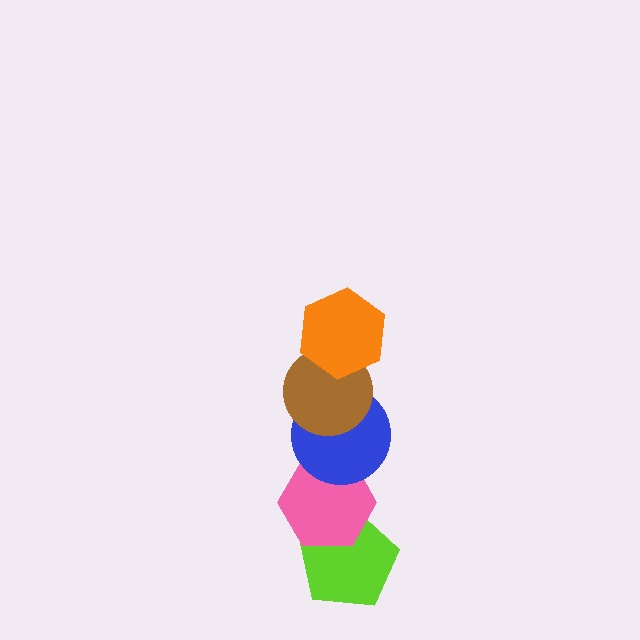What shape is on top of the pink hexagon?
The blue circle is on top of the pink hexagon.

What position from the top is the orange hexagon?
The orange hexagon is 1st from the top.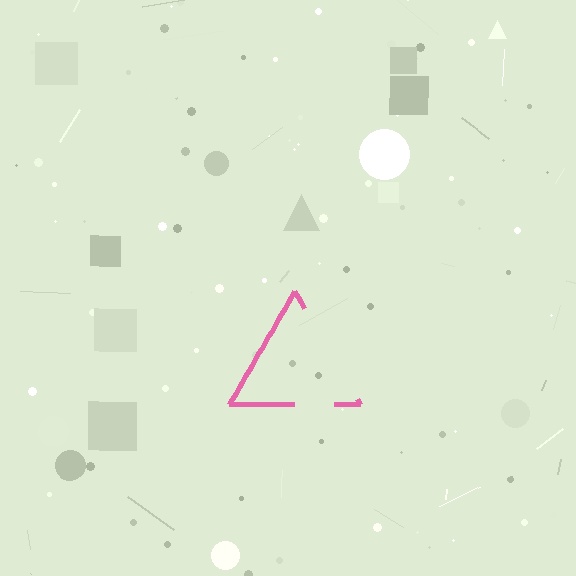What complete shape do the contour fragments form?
The contour fragments form a triangle.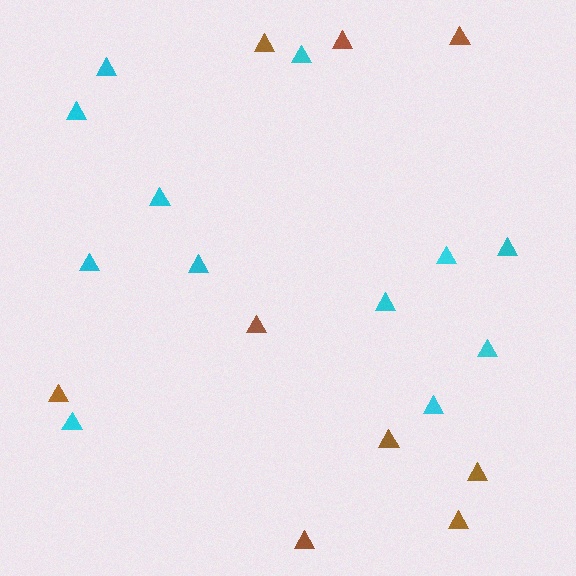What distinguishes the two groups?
There are 2 groups: one group of brown triangles (9) and one group of cyan triangles (12).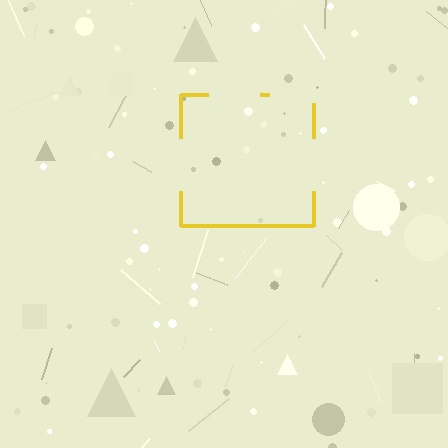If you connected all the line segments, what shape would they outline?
They would outline a square.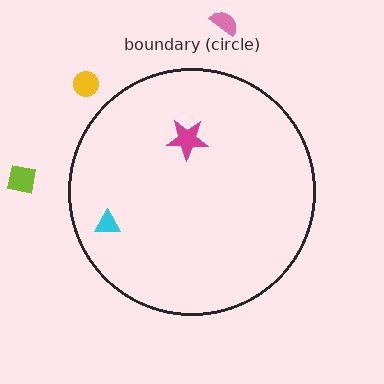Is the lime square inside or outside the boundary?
Outside.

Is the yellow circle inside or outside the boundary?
Outside.